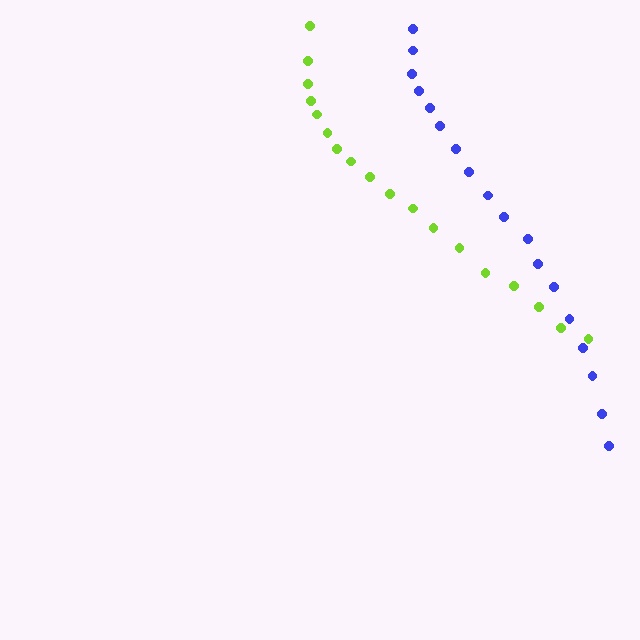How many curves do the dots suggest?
There are 2 distinct paths.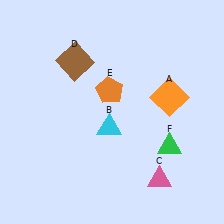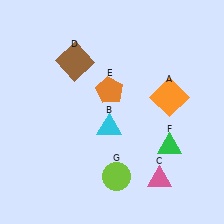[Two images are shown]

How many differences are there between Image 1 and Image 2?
There is 1 difference between the two images.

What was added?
A lime circle (G) was added in Image 2.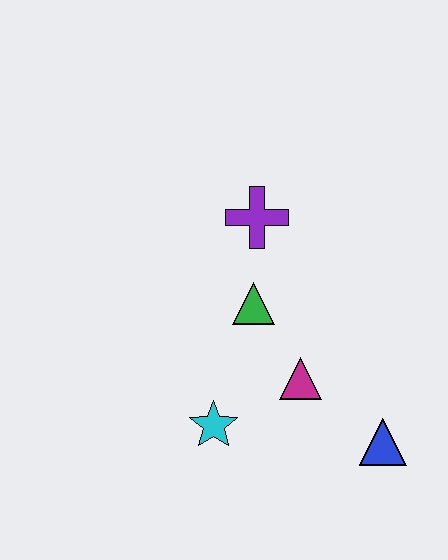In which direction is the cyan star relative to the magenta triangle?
The cyan star is to the left of the magenta triangle.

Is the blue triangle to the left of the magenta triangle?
No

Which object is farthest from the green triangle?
The blue triangle is farthest from the green triangle.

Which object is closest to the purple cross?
The green triangle is closest to the purple cross.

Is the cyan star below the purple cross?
Yes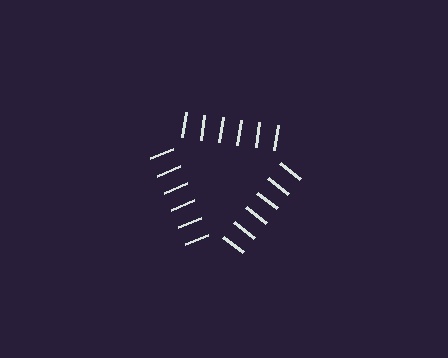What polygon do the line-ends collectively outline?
An illusory triangle — the line segments terminate on its edges but no continuous stroke is drawn.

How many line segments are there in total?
18 — 6 along each of the 3 edges.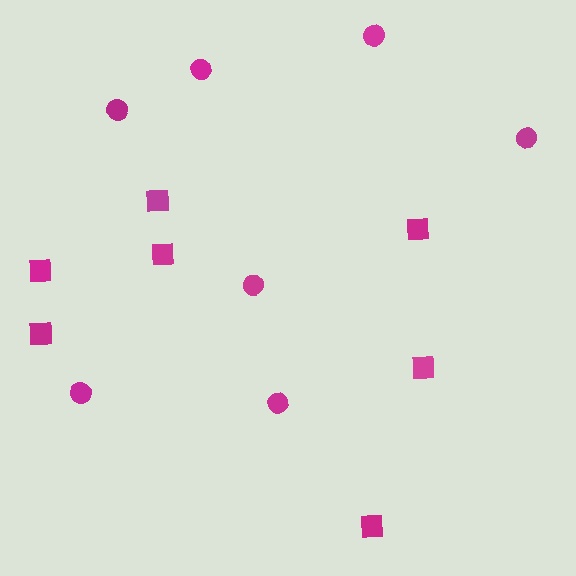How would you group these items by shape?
There are 2 groups: one group of circles (7) and one group of squares (7).